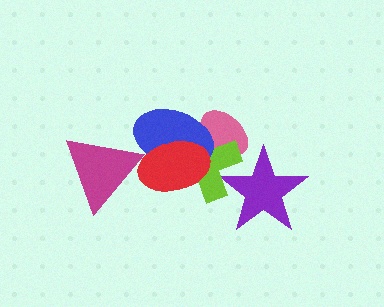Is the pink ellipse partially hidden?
Yes, it is partially covered by another shape.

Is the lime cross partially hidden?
Yes, it is partially covered by another shape.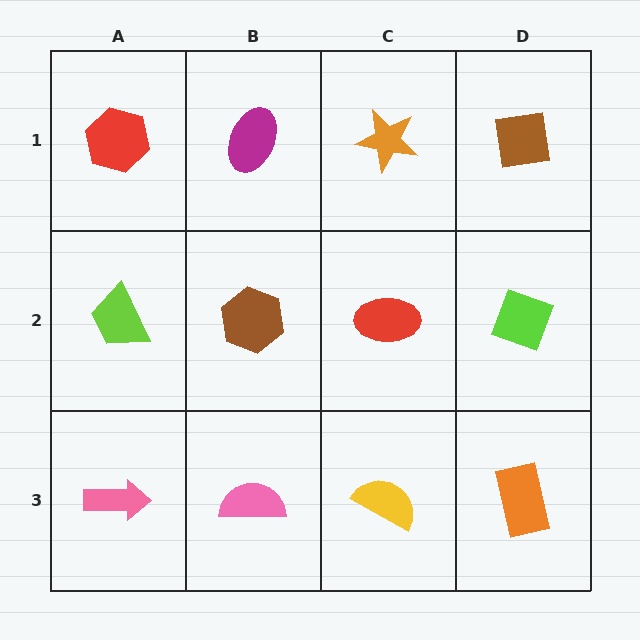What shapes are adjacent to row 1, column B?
A brown hexagon (row 2, column B), a red hexagon (row 1, column A), an orange star (row 1, column C).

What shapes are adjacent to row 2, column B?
A magenta ellipse (row 1, column B), a pink semicircle (row 3, column B), a lime trapezoid (row 2, column A), a red ellipse (row 2, column C).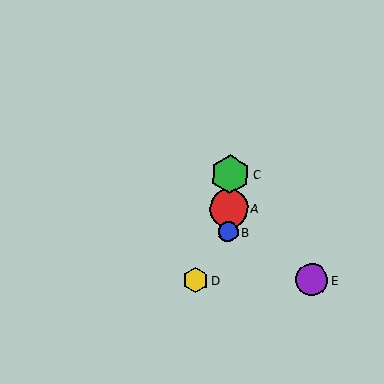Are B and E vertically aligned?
No, B is at x≈228 and E is at x≈312.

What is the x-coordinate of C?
Object C is at x≈230.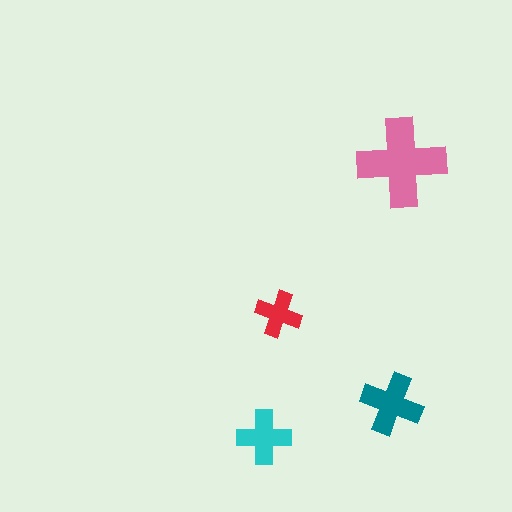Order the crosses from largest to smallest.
the pink one, the teal one, the cyan one, the red one.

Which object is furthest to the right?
The pink cross is rightmost.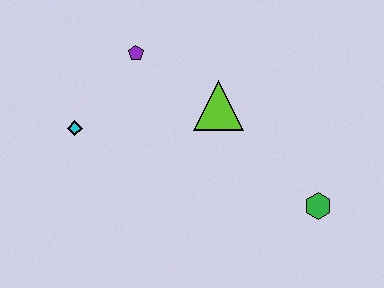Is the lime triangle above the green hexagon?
Yes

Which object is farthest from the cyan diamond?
The green hexagon is farthest from the cyan diamond.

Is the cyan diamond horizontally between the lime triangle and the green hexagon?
No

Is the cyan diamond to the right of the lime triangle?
No